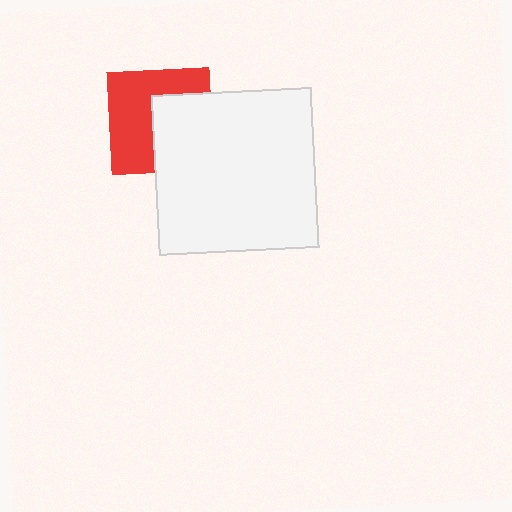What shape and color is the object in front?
The object in front is a white square.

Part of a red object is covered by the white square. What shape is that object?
It is a square.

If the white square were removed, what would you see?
You would see the complete red square.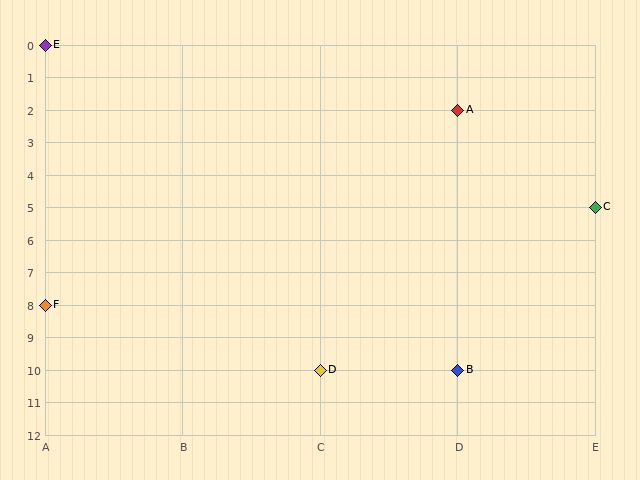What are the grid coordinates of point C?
Point C is at grid coordinates (E, 5).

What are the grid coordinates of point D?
Point D is at grid coordinates (C, 10).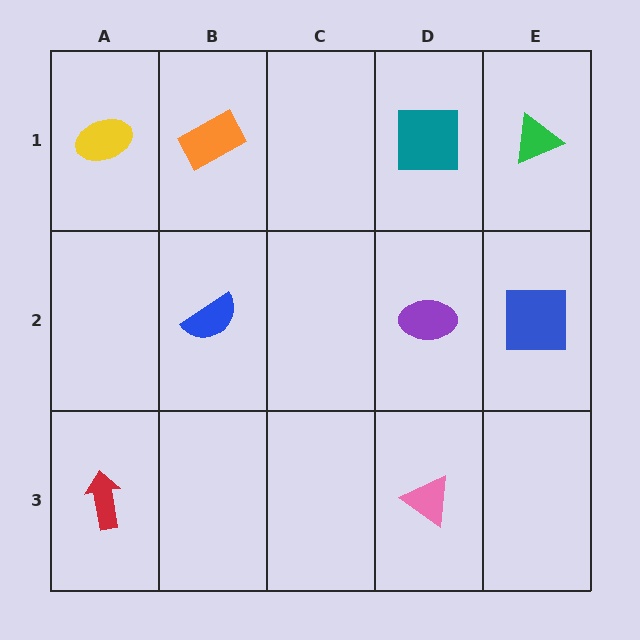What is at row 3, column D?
A pink triangle.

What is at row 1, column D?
A teal square.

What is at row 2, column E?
A blue square.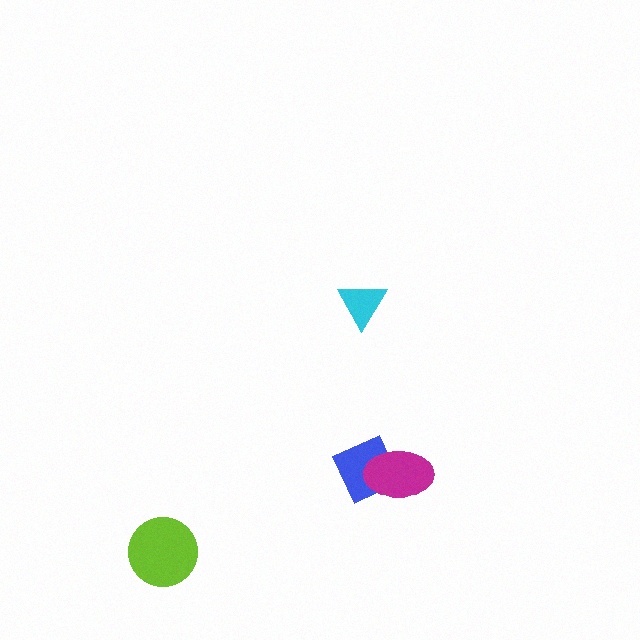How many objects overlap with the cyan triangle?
0 objects overlap with the cyan triangle.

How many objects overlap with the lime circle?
0 objects overlap with the lime circle.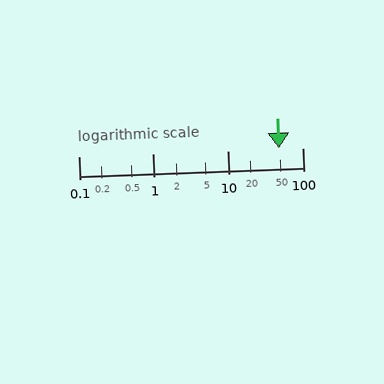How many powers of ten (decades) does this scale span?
The scale spans 3 decades, from 0.1 to 100.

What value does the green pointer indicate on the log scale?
The pointer indicates approximately 49.